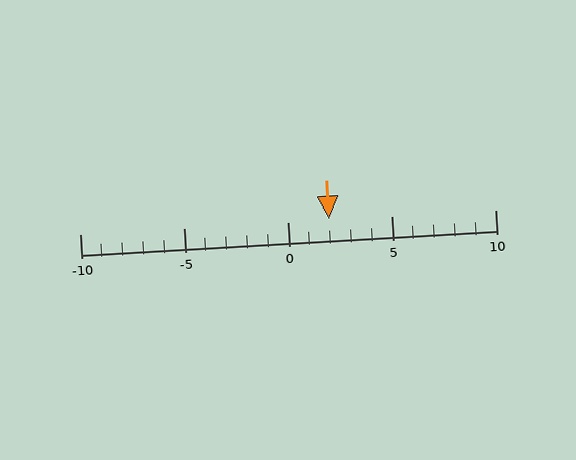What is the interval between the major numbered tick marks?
The major tick marks are spaced 5 units apart.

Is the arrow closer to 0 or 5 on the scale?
The arrow is closer to 0.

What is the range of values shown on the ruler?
The ruler shows values from -10 to 10.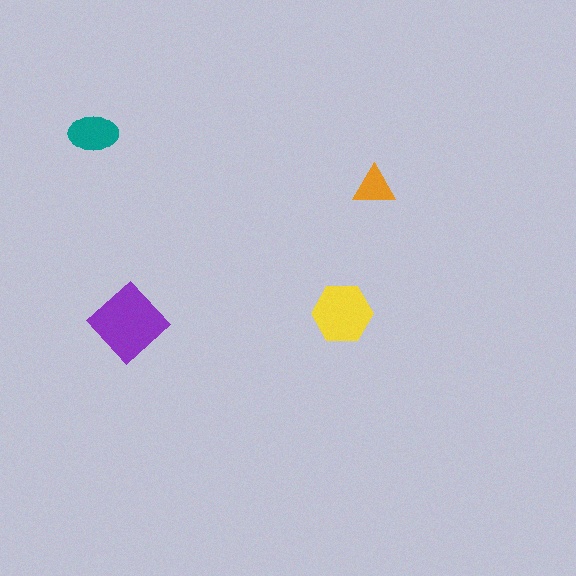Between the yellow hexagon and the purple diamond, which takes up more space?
The purple diamond.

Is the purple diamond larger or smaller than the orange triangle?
Larger.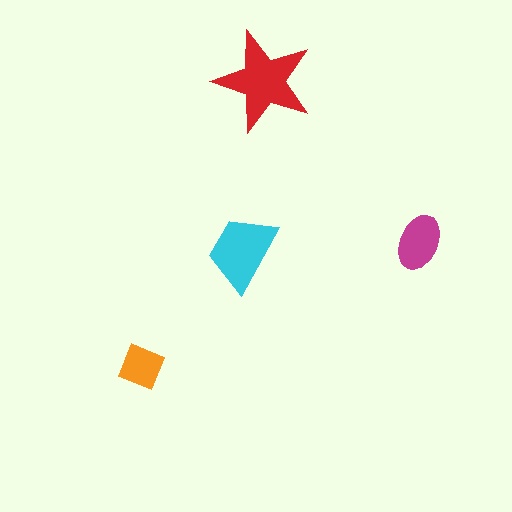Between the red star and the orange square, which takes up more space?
The red star.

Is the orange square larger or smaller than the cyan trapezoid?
Smaller.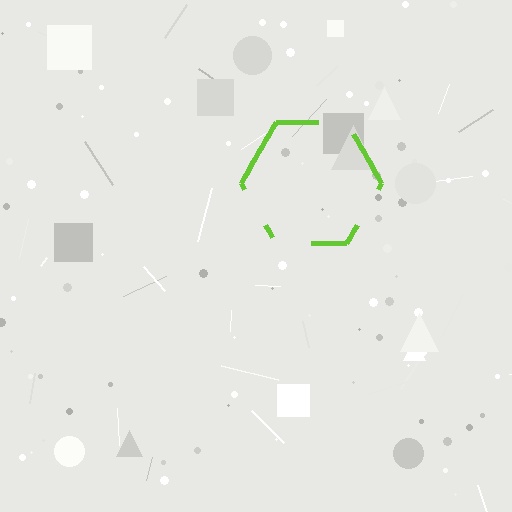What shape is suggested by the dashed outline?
The dashed outline suggests a hexagon.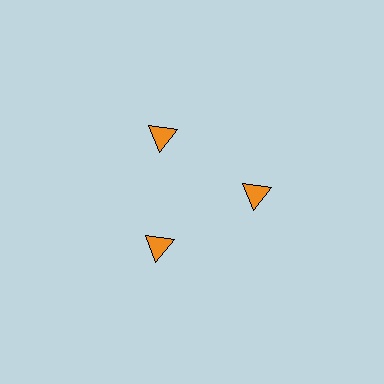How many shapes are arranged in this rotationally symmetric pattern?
There are 3 shapes, arranged in 3 groups of 1.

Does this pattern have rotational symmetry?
Yes, this pattern has 3-fold rotational symmetry. It looks the same after rotating 120 degrees around the center.